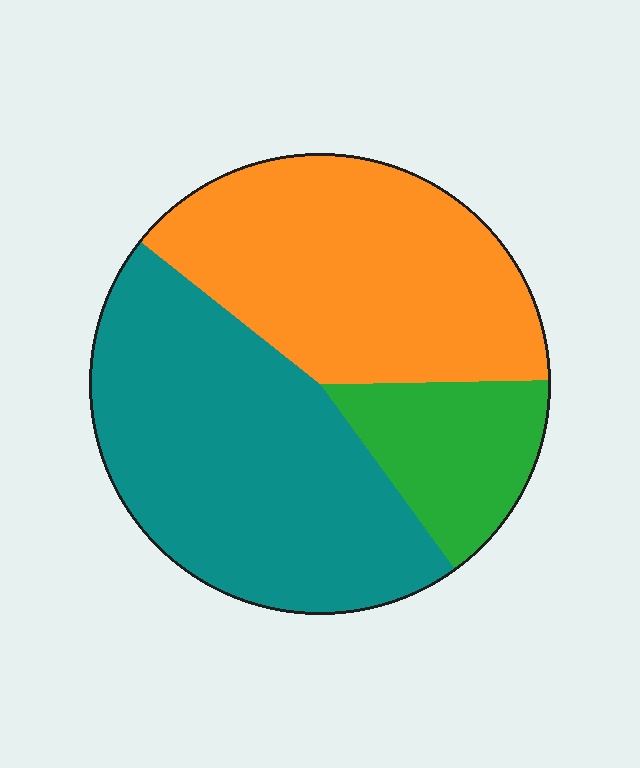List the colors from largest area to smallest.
From largest to smallest: teal, orange, green.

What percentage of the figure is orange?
Orange covers about 40% of the figure.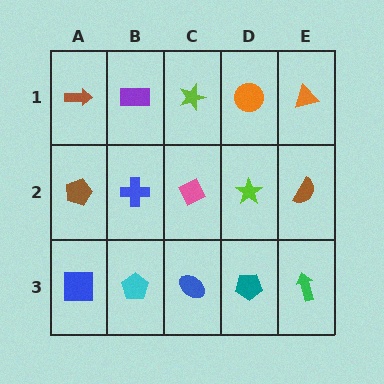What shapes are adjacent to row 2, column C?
A lime star (row 1, column C), a blue ellipse (row 3, column C), a blue cross (row 2, column B), a lime star (row 2, column D).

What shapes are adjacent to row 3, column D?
A lime star (row 2, column D), a blue ellipse (row 3, column C), a green arrow (row 3, column E).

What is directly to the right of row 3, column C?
A teal pentagon.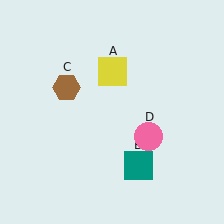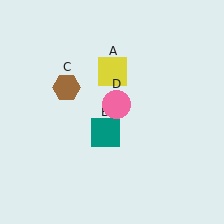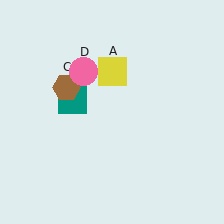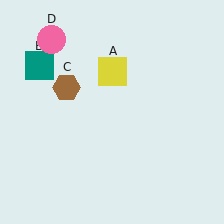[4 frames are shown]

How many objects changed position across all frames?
2 objects changed position: teal square (object B), pink circle (object D).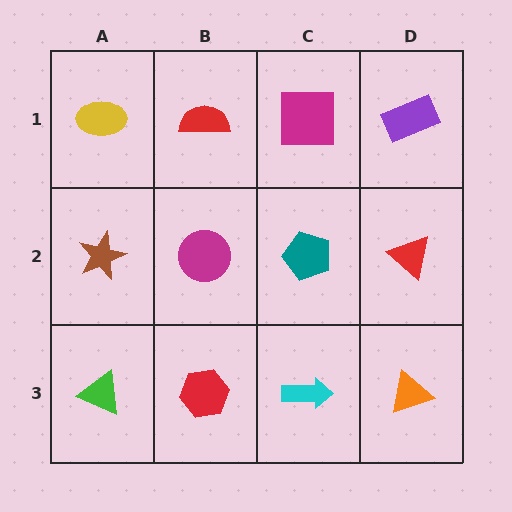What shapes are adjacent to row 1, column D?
A red triangle (row 2, column D), a magenta square (row 1, column C).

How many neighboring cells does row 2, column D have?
3.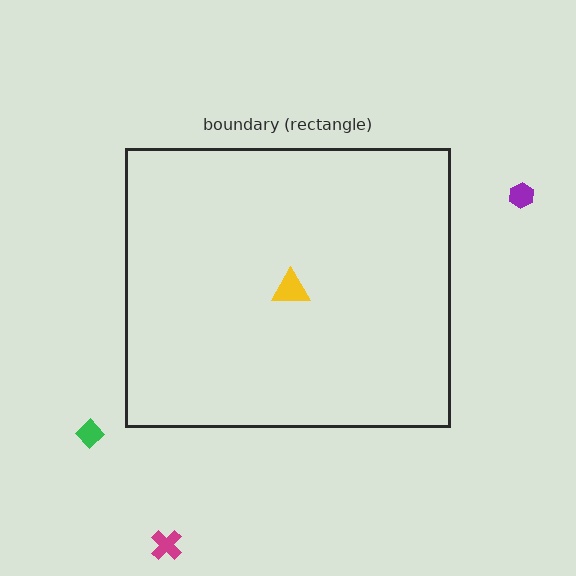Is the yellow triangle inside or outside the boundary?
Inside.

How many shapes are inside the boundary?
1 inside, 3 outside.